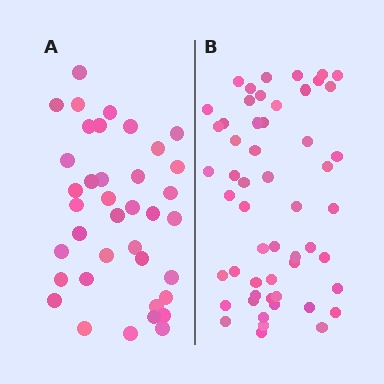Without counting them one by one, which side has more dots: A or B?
Region B (the right region) has more dots.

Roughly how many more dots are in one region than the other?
Region B has approximately 15 more dots than region A.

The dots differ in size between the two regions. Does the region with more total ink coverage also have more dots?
No. Region A has more total ink coverage because its dots are larger, but region B actually contains more individual dots. Total area can be misleading — the number of items is what matters here.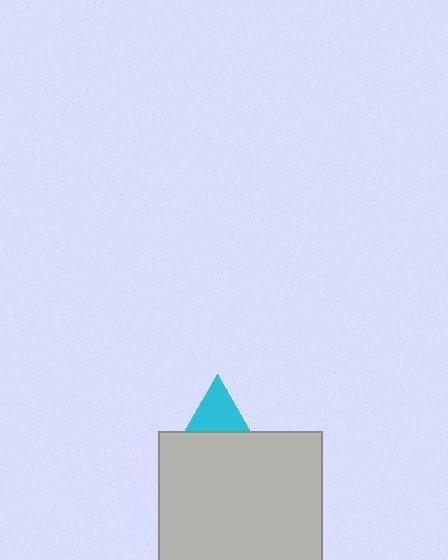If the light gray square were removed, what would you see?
You would see the complete cyan triangle.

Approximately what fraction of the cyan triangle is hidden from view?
Roughly 57% of the cyan triangle is hidden behind the light gray square.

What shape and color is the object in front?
The object in front is a light gray square.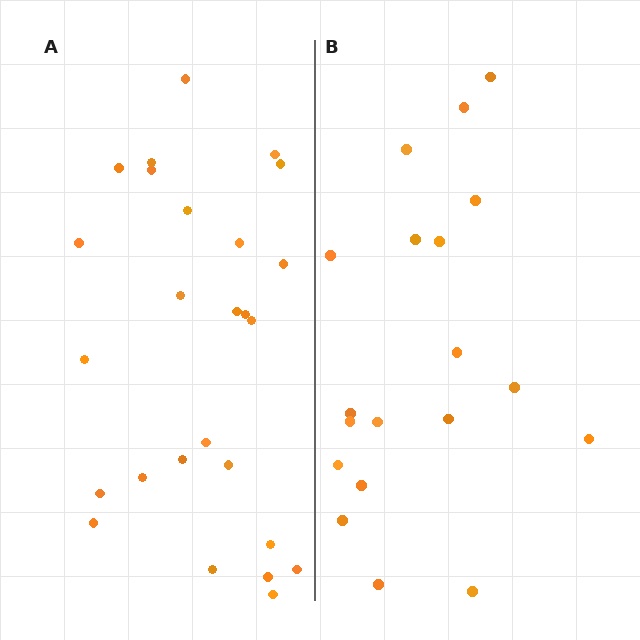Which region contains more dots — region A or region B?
Region A (the left region) has more dots.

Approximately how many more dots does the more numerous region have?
Region A has roughly 8 or so more dots than region B.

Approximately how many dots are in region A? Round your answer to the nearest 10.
About 30 dots. (The exact count is 26, which rounds to 30.)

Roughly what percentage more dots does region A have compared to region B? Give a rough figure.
About 35% more.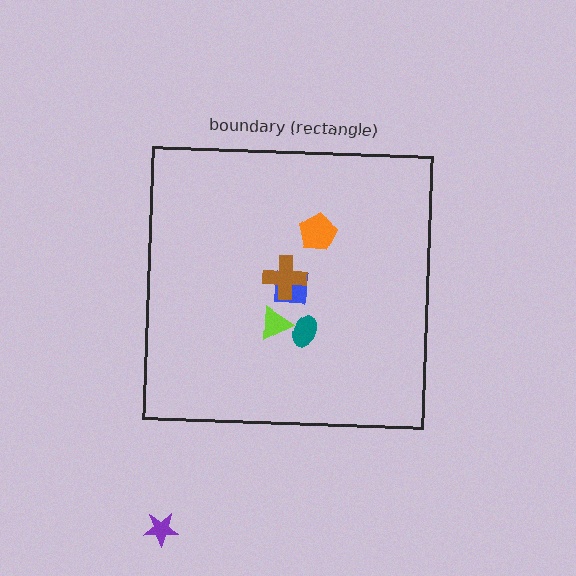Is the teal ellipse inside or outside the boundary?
Inside.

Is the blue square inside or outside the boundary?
Inside.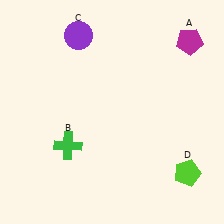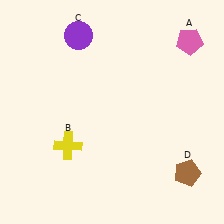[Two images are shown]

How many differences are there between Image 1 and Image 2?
There are 3 differences between the two images.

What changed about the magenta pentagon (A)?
In Image 1, A is magenta. In Image 2, it changed to pink.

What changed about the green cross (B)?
In Image 1, B is green. In Image 2, it changed to yellow.